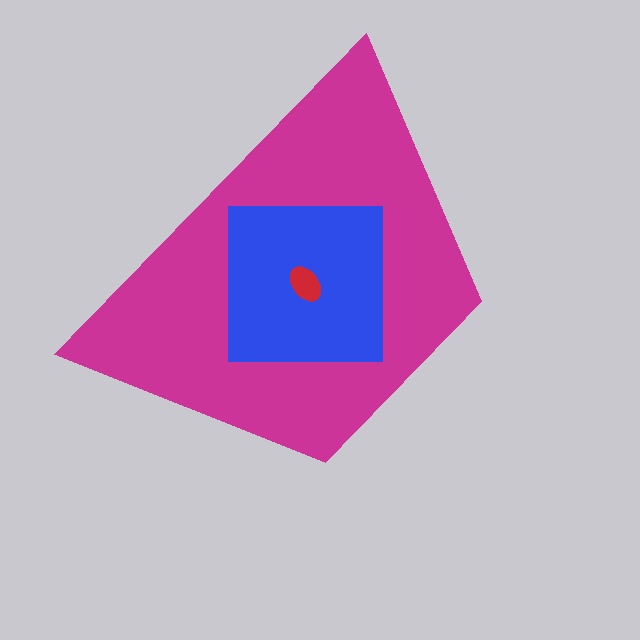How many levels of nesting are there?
3.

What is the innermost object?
The red ellipse.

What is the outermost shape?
The magenta trapezoid.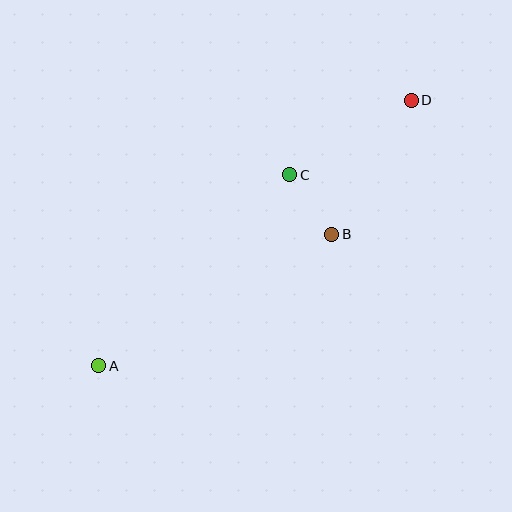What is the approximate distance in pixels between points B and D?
The distance between B and D is approximately 156 pixels.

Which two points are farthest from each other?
Points A and D are farthest from each other.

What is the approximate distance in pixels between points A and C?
The distance between A and C is approximately 270 pixels.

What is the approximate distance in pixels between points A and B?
The distance between A and B is approximately 268 pixels.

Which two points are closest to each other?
Points B and C are closest to each other.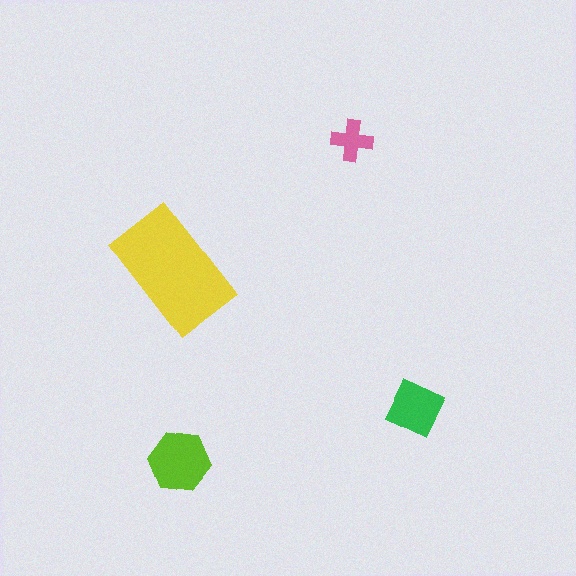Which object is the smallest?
The pink cross.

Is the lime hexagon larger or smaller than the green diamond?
Larger.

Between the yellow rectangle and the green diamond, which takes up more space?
The yellow rectangle.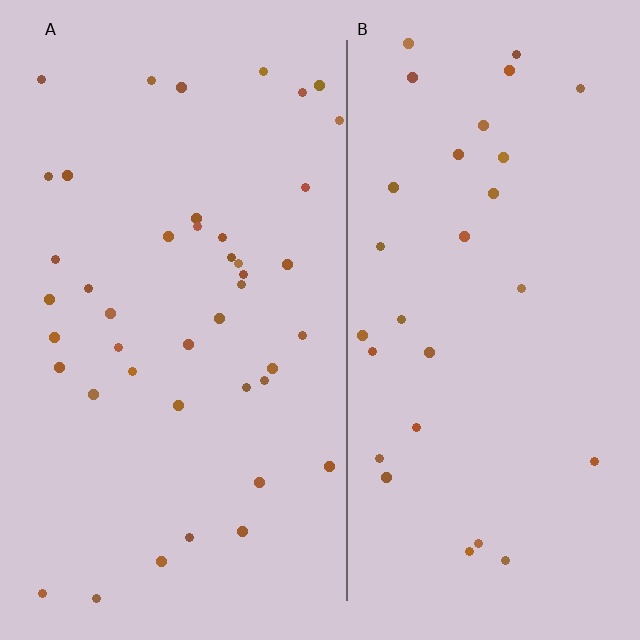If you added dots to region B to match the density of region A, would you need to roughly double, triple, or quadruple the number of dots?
Approximately double.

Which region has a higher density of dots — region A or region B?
A (the left).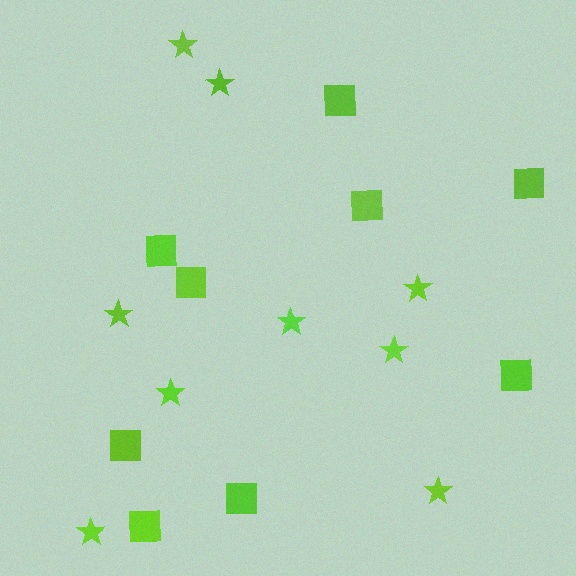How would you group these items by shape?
There are 2 groups: one group of stars (9) and one group of squares (9).